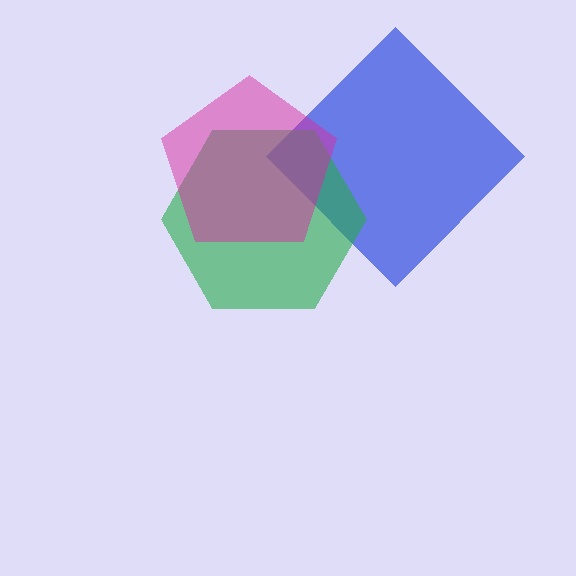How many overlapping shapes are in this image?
There are 3 overlapping shapes in the image.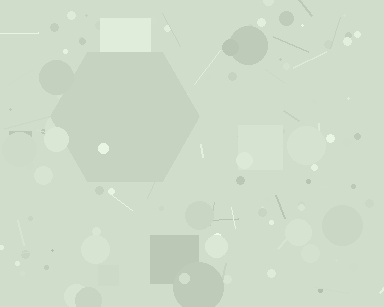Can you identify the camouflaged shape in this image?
The camouflaged shape is a hexagon.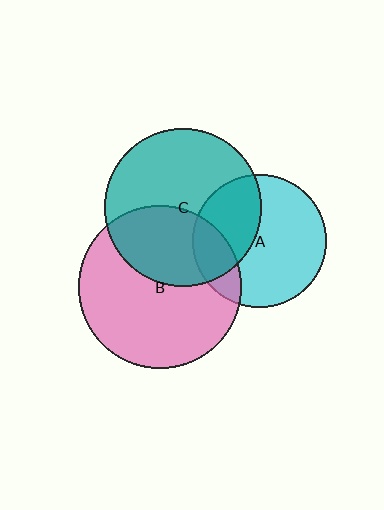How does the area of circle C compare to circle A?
Approximately 1.4 times.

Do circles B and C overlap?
Yes.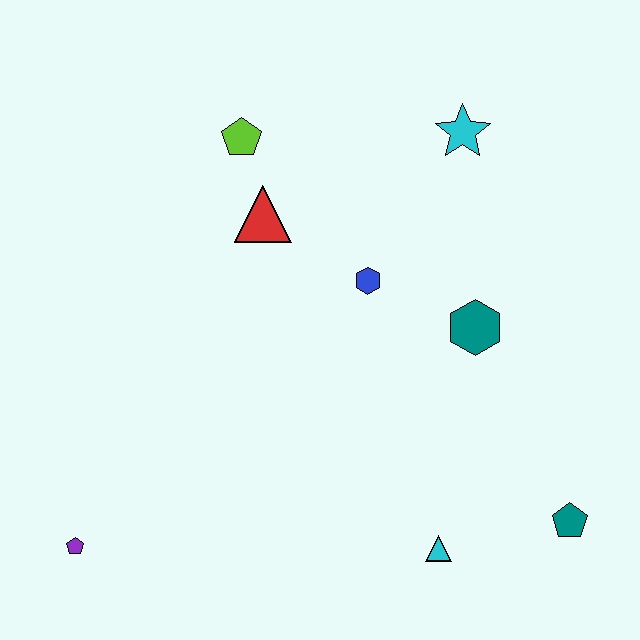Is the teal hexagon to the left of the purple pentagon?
No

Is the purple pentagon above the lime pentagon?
No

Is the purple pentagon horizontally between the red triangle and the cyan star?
No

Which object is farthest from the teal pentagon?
The lime pentagon is farthest from the teal pentagon.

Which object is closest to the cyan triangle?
The teal pentagon is closest to the cyan triangle.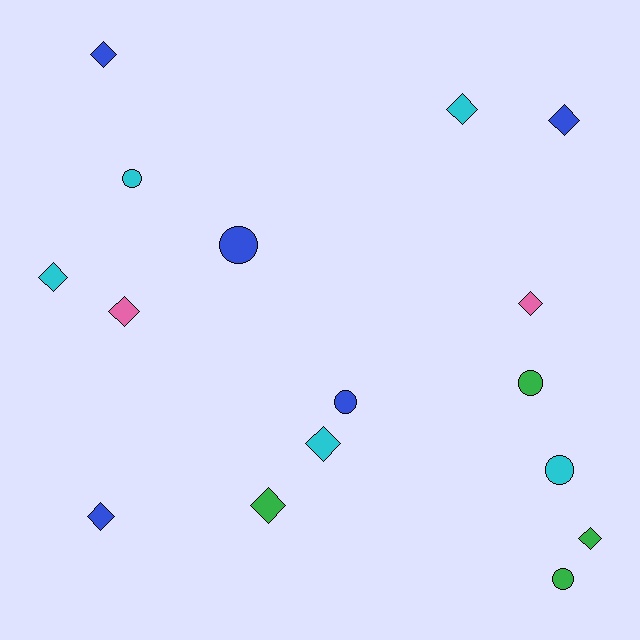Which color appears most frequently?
Cyan, with 5 objects.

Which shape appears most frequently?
Diamond, with 10 objects.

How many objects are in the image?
There are 16 objects.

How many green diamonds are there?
There are 2 green diamonds.